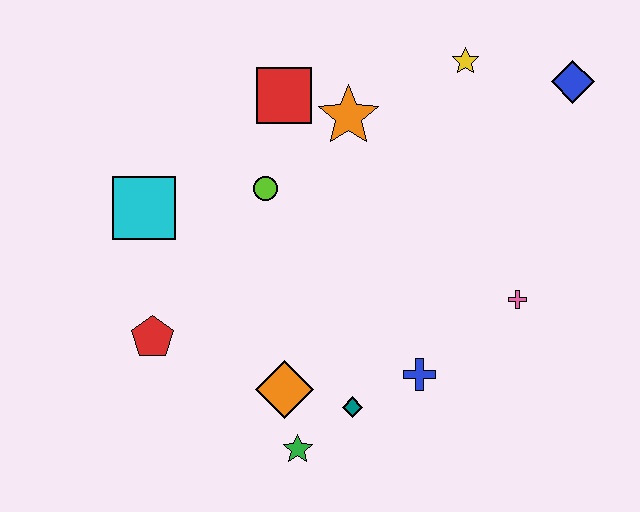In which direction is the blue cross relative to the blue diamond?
The blue cross is below the blue diamond.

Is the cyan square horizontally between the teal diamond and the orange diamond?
No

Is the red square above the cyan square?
Yes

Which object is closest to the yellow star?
The blue diamond is closest to the yellow star.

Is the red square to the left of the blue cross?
Yes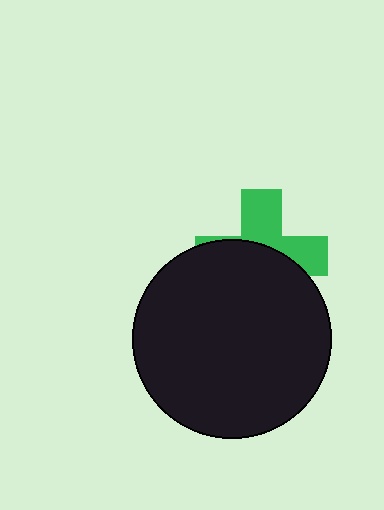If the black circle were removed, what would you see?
You would see the complete green cross.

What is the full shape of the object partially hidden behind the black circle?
The partially hidden object is a green cross.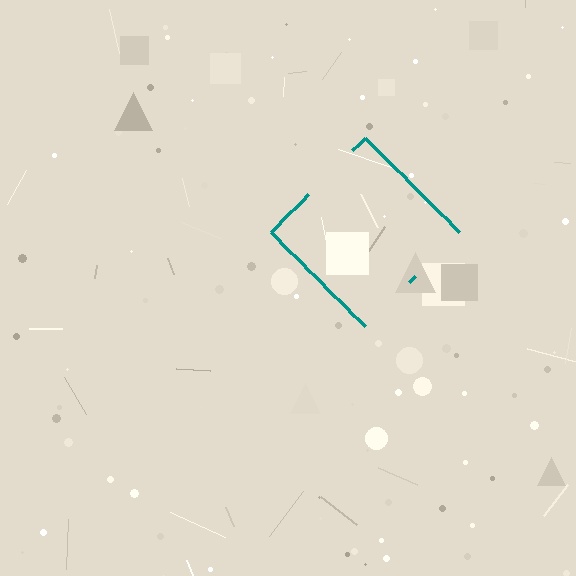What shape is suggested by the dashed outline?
The dashed outline suggests a diamond.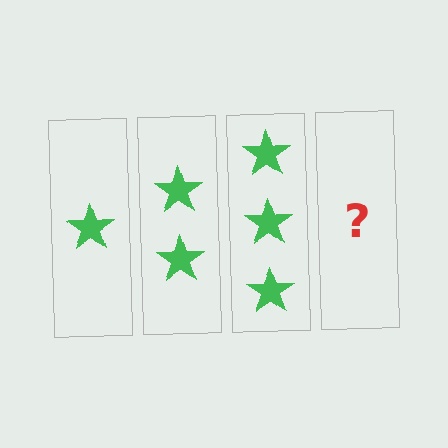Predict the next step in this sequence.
The next step is 4 stars.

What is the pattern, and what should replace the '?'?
The pattern is that each step adds one more star. The '?' should be 4 stars.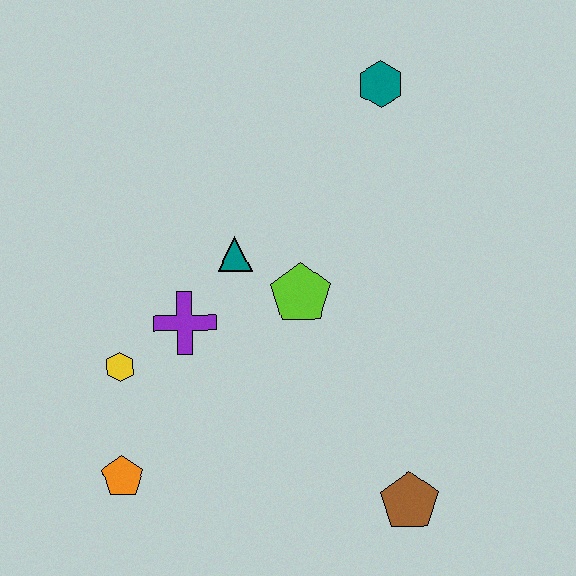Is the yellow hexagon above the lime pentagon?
No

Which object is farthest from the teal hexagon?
The orange pentagon is farthest from the teal hexagon.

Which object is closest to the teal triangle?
The lime pentagon is closest to the teal triangle.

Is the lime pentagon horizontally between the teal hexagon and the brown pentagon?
No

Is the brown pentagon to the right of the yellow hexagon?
Yes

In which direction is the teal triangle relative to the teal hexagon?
The teal triangle is below the teal hexagon.